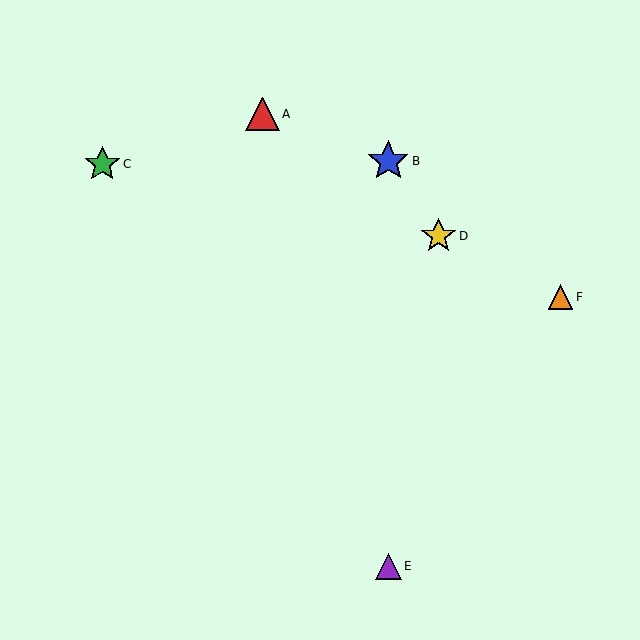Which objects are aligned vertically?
Objects B, E are aligned vertically.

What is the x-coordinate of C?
Object C is at x≈102.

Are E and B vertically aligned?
Yes, both are at x≈388.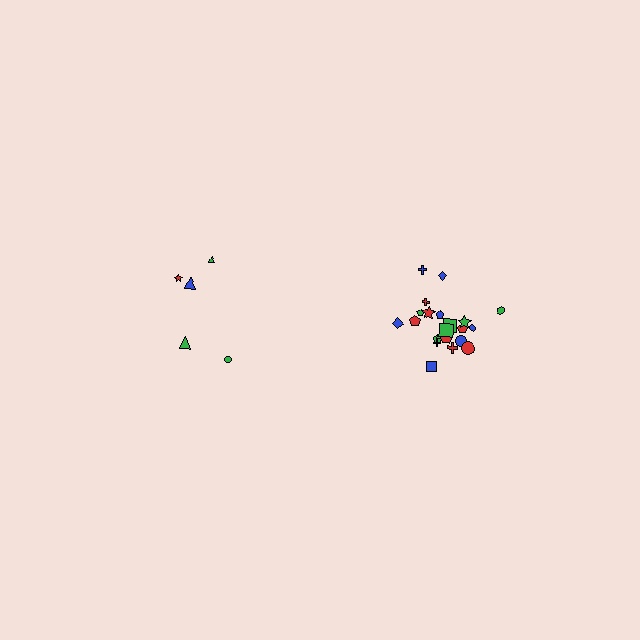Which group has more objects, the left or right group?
The right group.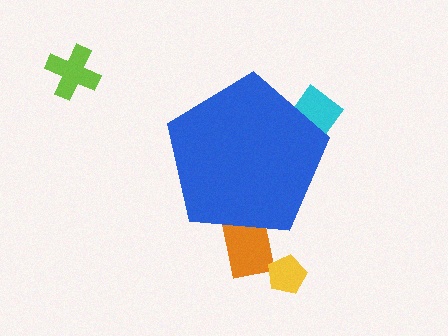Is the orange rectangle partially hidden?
Yes, the orange rectangle is partially hidden behind the blue pentagon.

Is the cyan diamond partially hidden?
Yes, the cyan diamond is partially hidden behind the blue pentagon.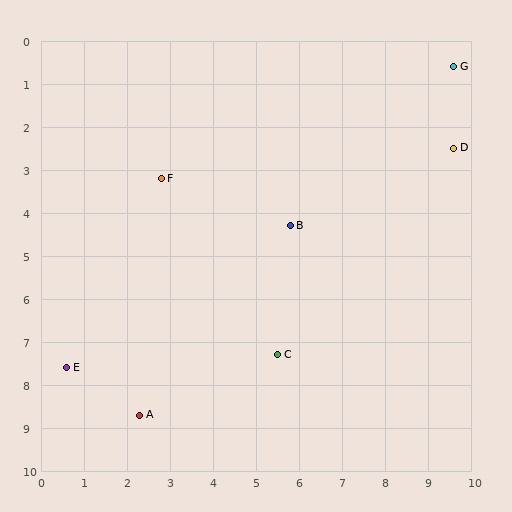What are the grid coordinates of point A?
Point A is at approximately (2.3, 8.7).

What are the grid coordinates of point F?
Point F is at approximately (2.8, 3.2).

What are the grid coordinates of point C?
Point C is at approximately (5.5, 7.3).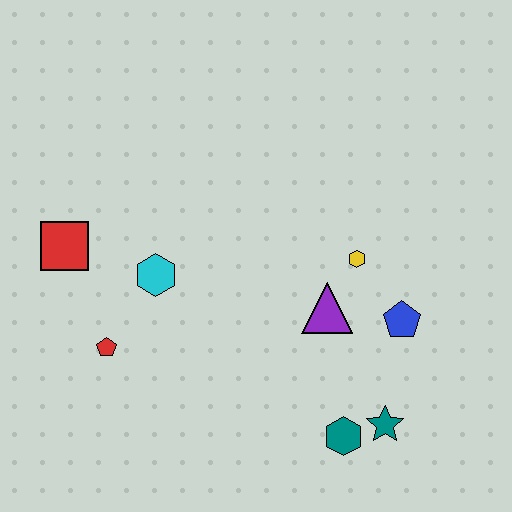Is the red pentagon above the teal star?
Yes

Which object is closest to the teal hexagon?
The teal star is closest to the teal hexagon.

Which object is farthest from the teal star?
The red square is farthest from the teal star.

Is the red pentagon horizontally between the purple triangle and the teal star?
No